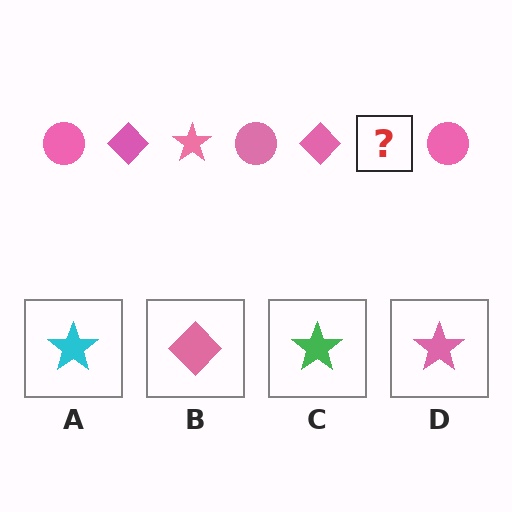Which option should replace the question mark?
Option D.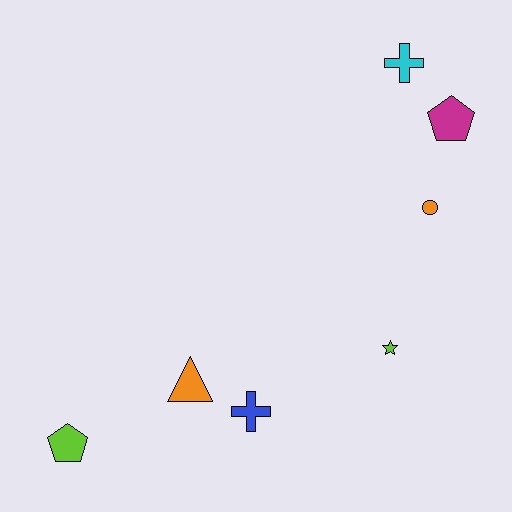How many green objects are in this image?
There are no green objects.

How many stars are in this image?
There is 1 star.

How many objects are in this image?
There are 7 objects.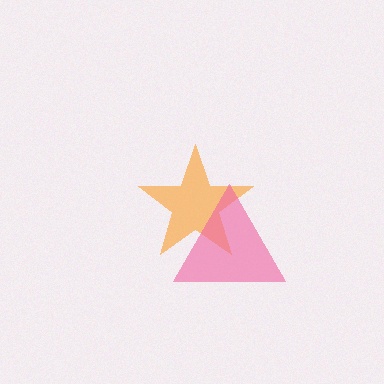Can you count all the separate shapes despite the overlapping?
Yes, there are 2 separate shapes.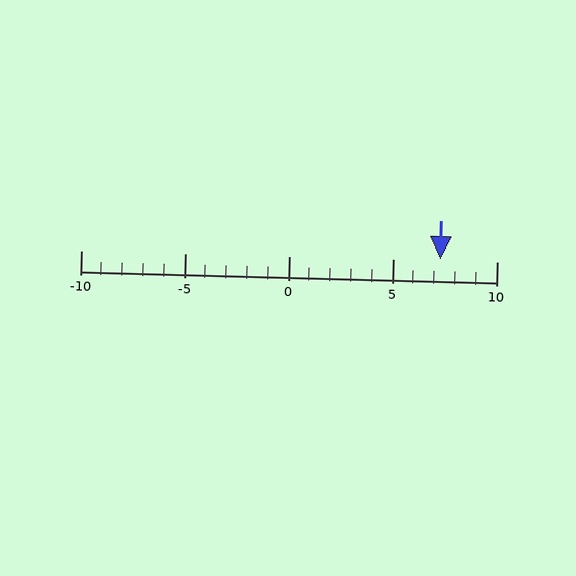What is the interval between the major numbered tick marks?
The major tick marks are spaced 5 units apart.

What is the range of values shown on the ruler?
The ruler shows values from -10 to 10.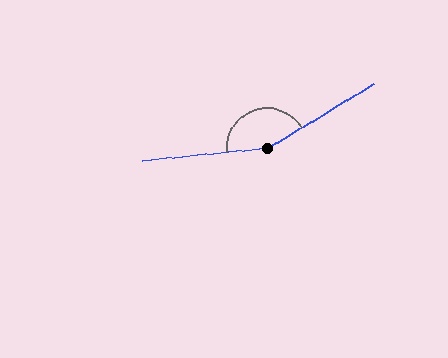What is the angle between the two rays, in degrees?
Approximately 155 degrees.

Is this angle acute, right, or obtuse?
It is obtuse.